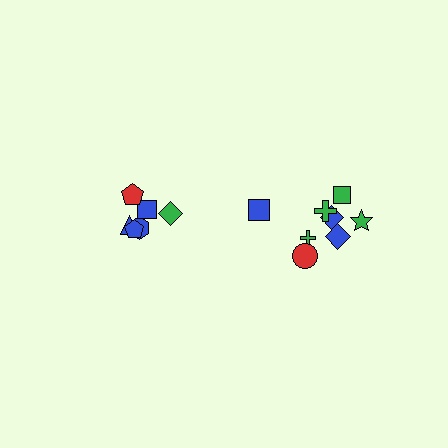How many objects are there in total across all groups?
There are 14 objects.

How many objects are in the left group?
There are 6 objects.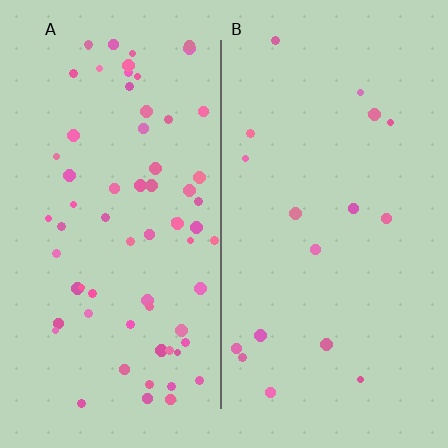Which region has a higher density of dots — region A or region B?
A (the left).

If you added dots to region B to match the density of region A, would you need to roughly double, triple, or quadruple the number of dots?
Approximately quadruple.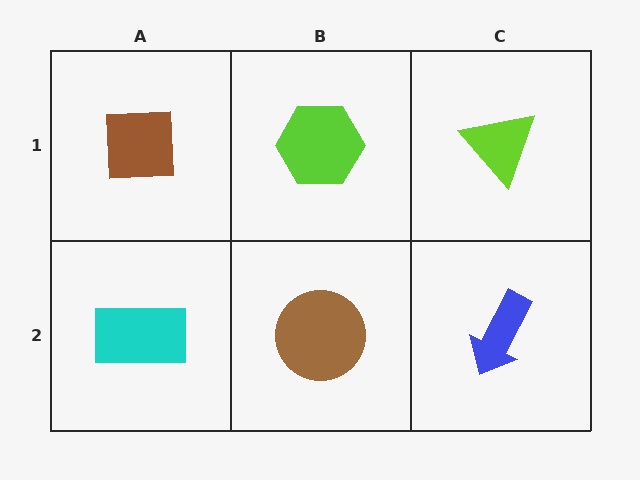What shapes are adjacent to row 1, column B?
A brown circle (row 2, column B), a brown square (row 1, column A), a lime triangle (row 1, column C).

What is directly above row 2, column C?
A lime triangle.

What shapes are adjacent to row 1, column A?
A cyan rectangle (row 2, column A), a lime hexagon (row 1, column B).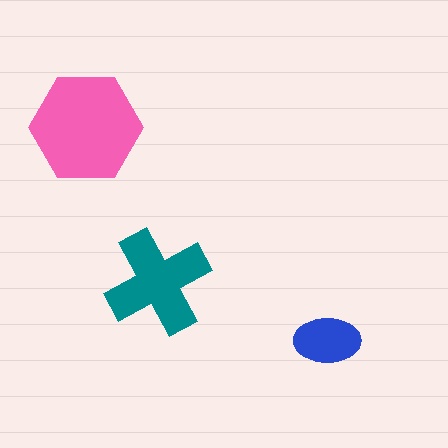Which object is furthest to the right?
The blue ellipse is rightmost.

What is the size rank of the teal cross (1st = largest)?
2nd.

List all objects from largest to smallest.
The pink hexagon, the teal cross, the blue ellipse.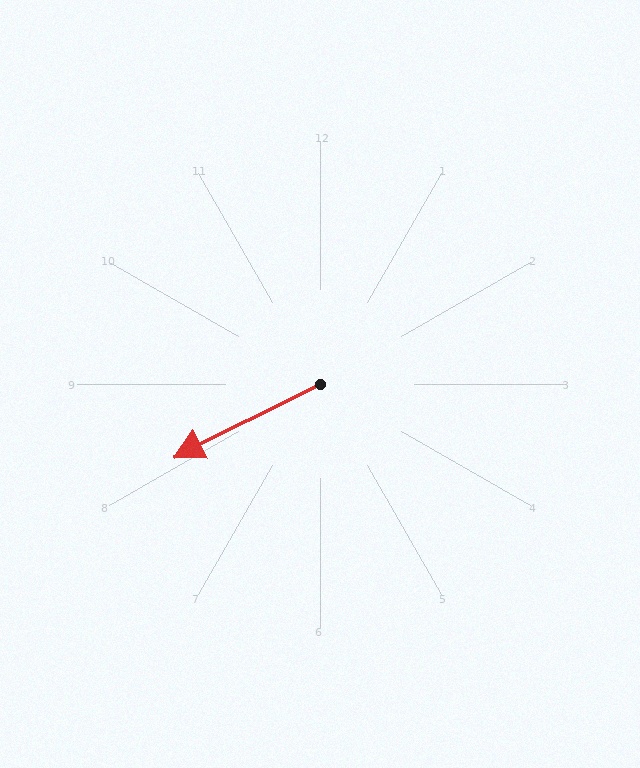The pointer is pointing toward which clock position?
Roughly 8 o'clock.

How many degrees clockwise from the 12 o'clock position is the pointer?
Approximately 243 degrees.